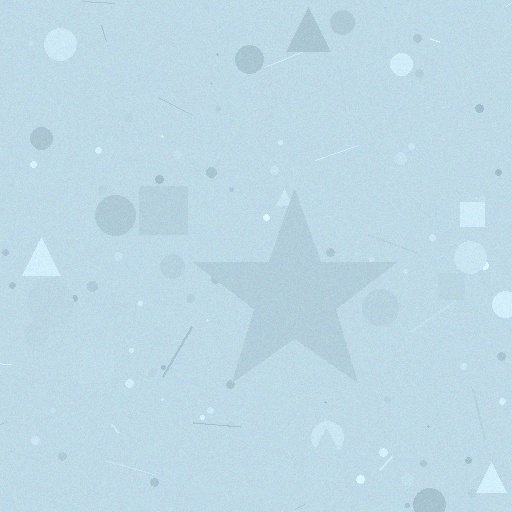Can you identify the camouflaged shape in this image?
The camouflaged shape is a star.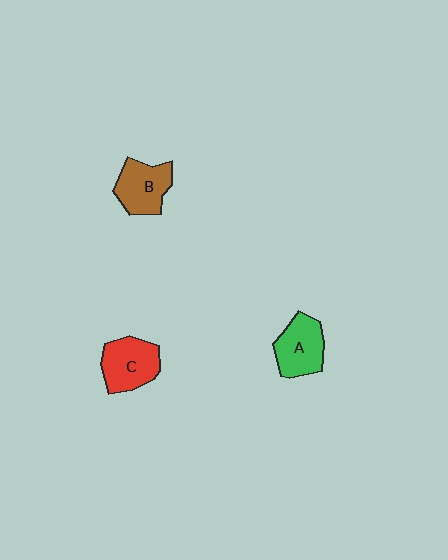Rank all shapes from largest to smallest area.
From largest to smallest: C (red), A (green), B (brown).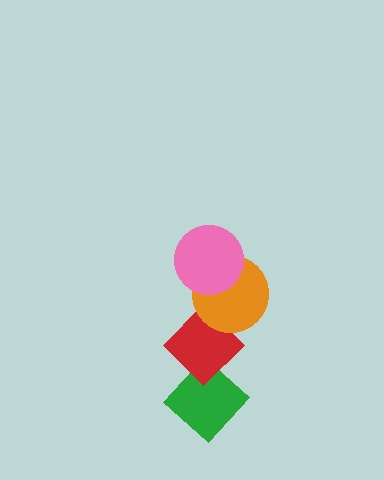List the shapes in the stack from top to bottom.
From top to bottom: the pink circle, the orange circle, the red diamond, the green diamond.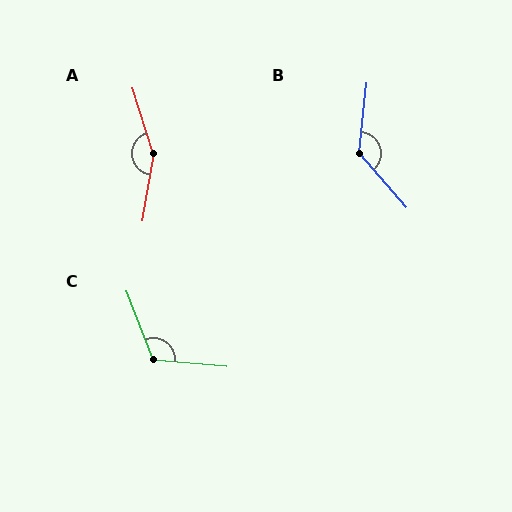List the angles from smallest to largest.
C (116°), B (133°), A (153°).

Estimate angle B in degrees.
Approximately 133 degrees.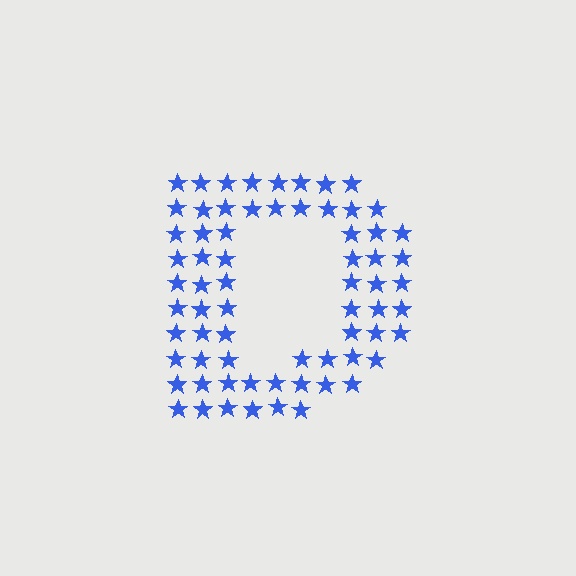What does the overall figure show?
The overall figure shows the letter D.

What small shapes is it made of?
It is made of small stars.